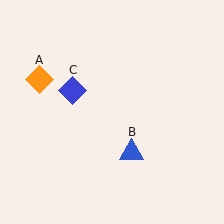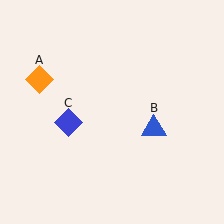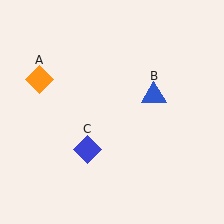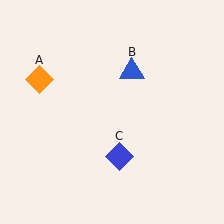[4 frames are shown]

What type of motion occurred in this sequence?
The blue triangle (object B), blue diamond (object C) rotated counterclockwise around the center of the scene.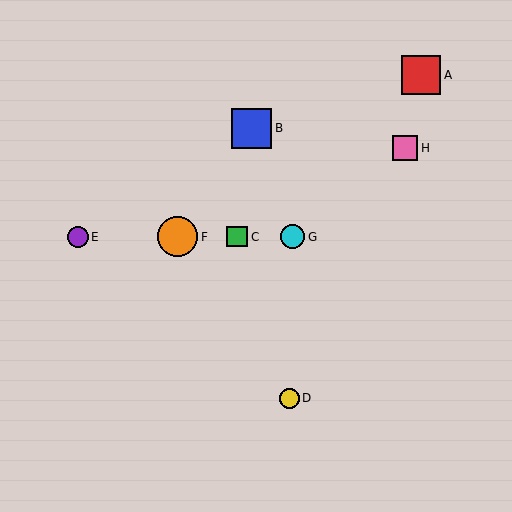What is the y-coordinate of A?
Object A is at y≈75.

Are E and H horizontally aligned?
No, E is at y≈237 and H is at y≈148.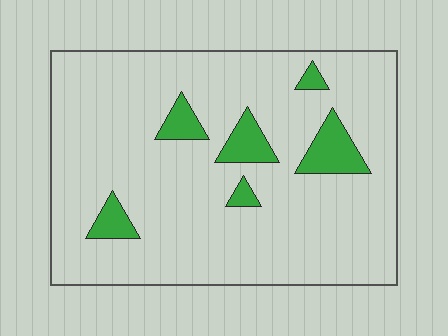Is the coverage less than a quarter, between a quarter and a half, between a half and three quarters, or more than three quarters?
Less than a quarter.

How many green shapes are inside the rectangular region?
6.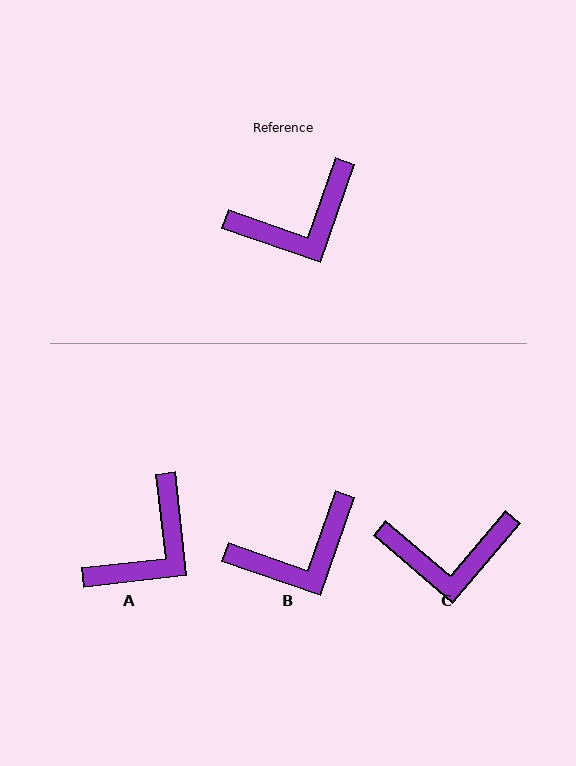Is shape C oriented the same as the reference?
No, it is off by about 21 degrees.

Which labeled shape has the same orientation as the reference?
B.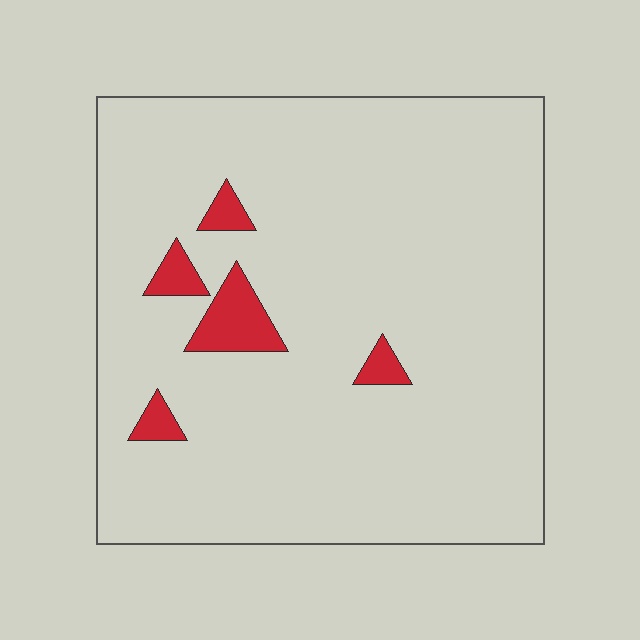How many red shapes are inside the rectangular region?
5.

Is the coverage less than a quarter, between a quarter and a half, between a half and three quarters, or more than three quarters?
Less than a quarter.